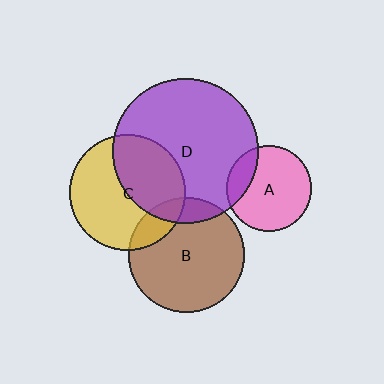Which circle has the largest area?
Circle D (purple).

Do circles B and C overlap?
Yes.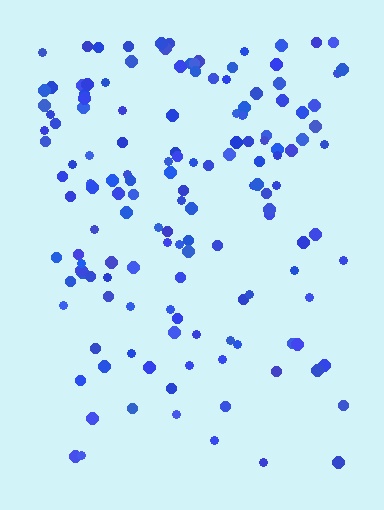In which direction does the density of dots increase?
From bottom to top, with the top side densest.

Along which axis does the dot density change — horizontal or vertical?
Vertical.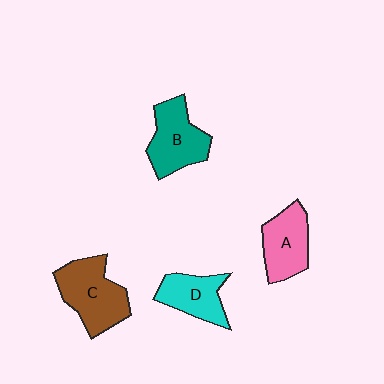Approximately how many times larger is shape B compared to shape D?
Approximately 1.3 times.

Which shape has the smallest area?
Shape D (cyan).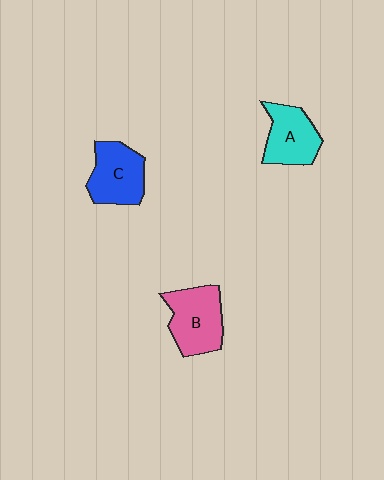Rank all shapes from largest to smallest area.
From largest to smallest: B (pink), C (blue), A (cyan).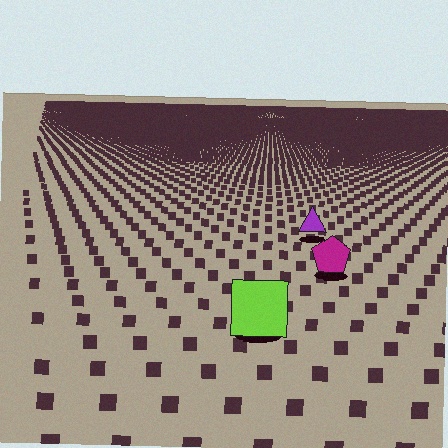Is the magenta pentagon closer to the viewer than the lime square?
No. The lime square is closer — you can tell from the texture gradient: the ground texture is coarser near it.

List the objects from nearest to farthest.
From nearest to farthest: the lime square, the magenta pentagon, the purple triangle.